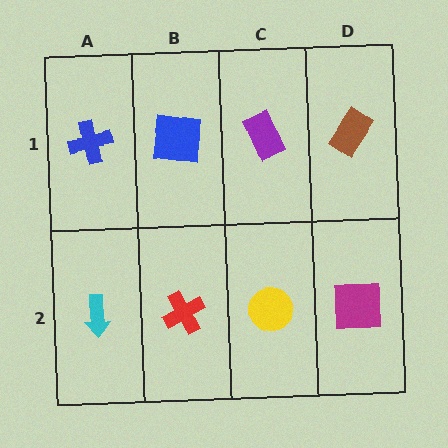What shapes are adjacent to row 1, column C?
A yellow circle (row 2, column C), a blue square (row 1, column B), a brown rectangle (row 1, column D).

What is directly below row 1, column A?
A cyan arrow.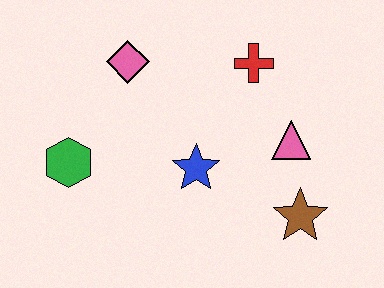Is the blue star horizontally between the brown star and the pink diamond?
Yes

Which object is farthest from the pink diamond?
The brown star is farthest from the pink diamond.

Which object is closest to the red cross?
The pink triangle is closest to the red cross.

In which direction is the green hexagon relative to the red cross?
The green hexagon is to the left of the red cross.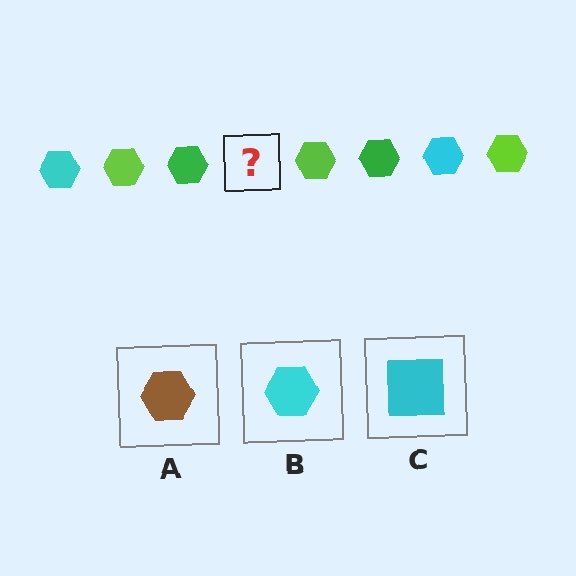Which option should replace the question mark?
Option B.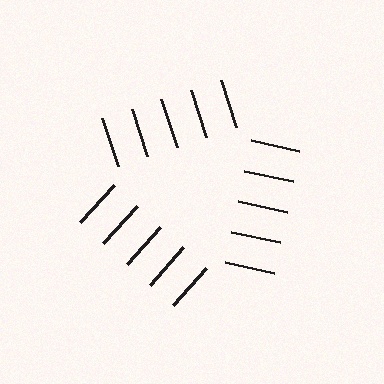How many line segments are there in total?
15 — 5 along each of the 3 edges.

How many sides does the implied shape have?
3 sides — the line-ends trace a triangle.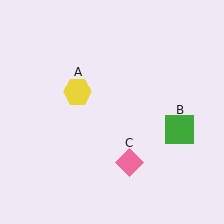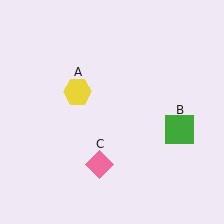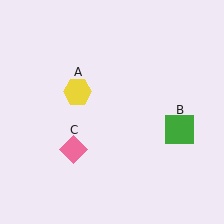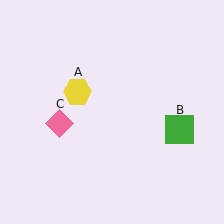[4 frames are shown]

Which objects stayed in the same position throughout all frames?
Yellow hexagon (object A) and green square (object B) remained stationary.